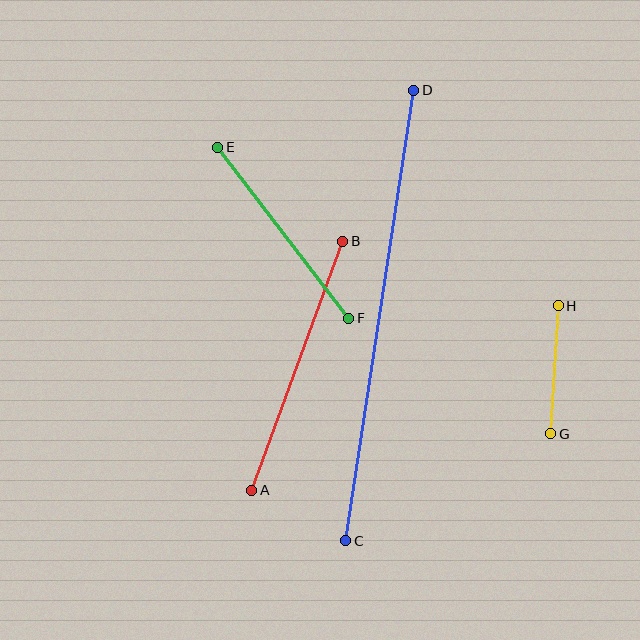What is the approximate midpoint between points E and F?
The midpoint is at approximately (283, 233) pixels.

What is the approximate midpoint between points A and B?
The midpoint is at approximately (297, 366) pixels.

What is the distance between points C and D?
The distance is approximately 455 pixels.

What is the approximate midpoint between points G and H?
The midpoint is at approximately (554, 370) pixels.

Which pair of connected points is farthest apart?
Points C and D are farthest apart.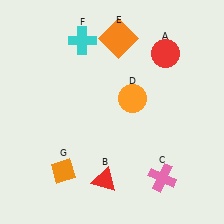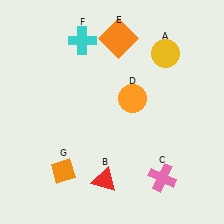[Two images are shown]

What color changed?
The circle (A) changed from red in Image 1 to yellow in Image 2.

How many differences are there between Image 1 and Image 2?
There is 1 difference between the two images.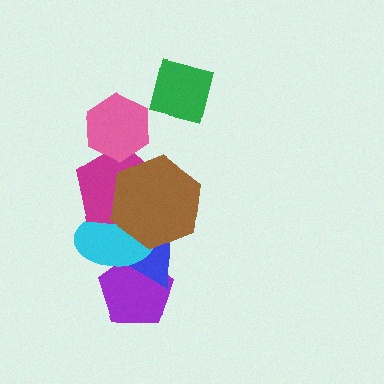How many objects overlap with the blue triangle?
3 objects overlap with the blue triangle.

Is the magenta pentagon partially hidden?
Yes, it is partially covered by another shape.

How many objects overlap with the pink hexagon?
1 object overlaps with the pink hexagon.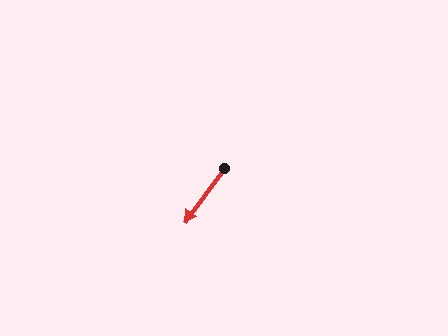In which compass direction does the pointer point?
Southwest.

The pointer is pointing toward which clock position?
Roughly 7 o'clock.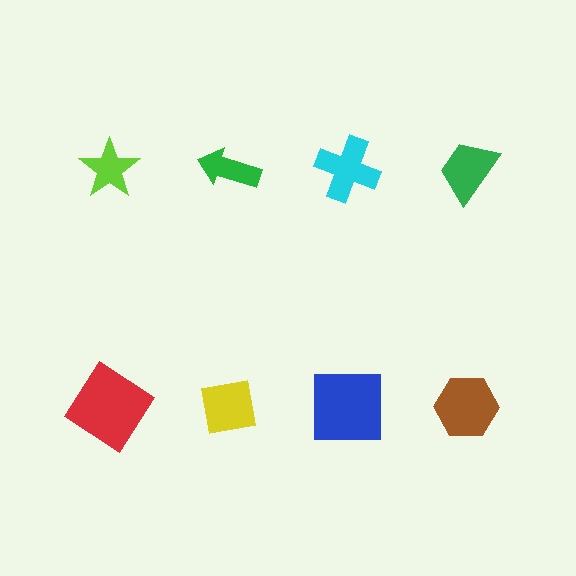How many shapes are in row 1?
4 shapes.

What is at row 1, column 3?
A cyan cross.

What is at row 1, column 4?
A green trapezoid.